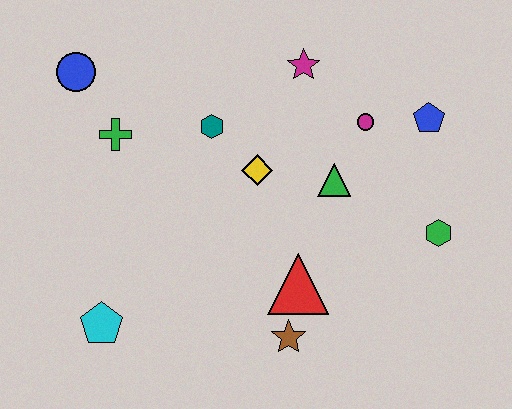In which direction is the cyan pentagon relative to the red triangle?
The cyan pentagon is to the left of the red triangle.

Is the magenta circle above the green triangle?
Yes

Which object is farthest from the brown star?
The blue circle is farthest from the brown star.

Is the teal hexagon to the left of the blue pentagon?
Yes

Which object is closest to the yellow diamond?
The teal hexagon is closest to the yellow diamond.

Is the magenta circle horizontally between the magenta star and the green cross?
No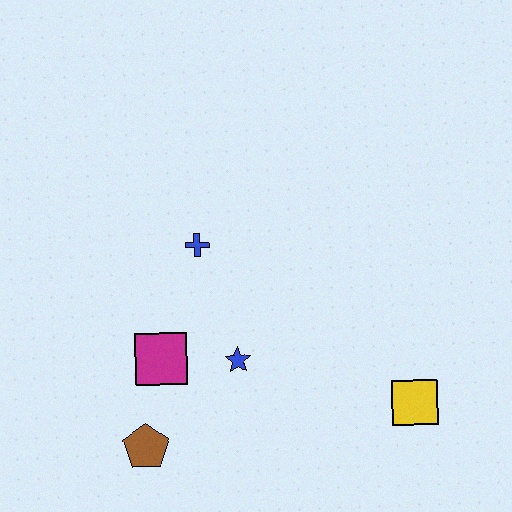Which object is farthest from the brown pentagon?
The yellow square is farthest from the brown pentagon.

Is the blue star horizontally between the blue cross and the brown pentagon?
No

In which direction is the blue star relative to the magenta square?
The blue star is to the right of the magenta square.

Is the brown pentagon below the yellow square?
Yes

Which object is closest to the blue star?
The magenta square is closest to the blue star.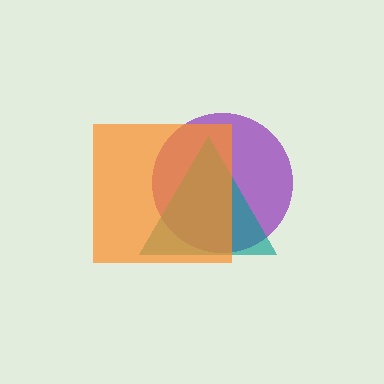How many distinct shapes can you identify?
There are 3 distinct shapes: a purple circle, a teal triangle, an orange square.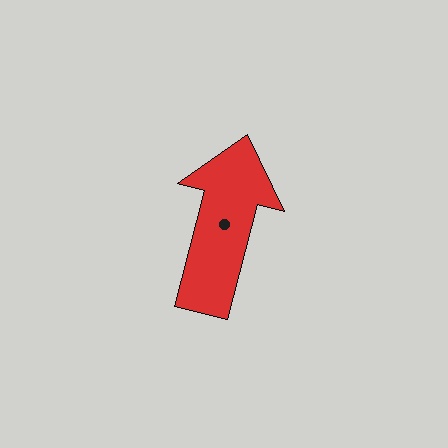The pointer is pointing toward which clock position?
Roughly 12 o'clock.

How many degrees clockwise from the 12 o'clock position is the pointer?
Approximately 15 degrees.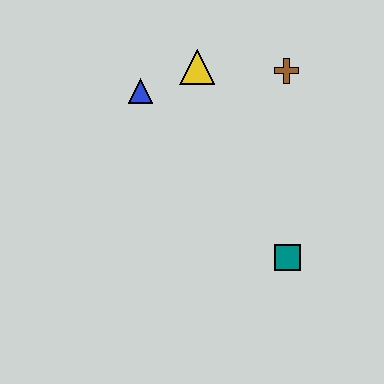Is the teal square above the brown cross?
No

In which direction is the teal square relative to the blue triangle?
The teal square is below the blue triangle.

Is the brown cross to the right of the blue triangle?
Yes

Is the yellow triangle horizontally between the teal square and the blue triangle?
Yes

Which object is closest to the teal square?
The brown cross is closest to the teal square.